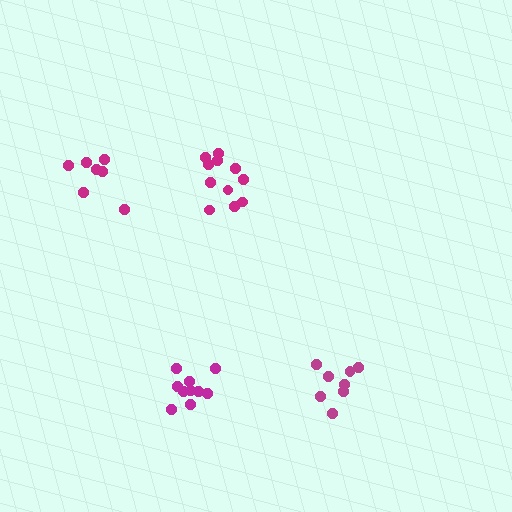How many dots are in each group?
Group 1: 10 dots, Group 2: 8 dots, Group 3: 7 dots, Group 4: 11 dots (36 total).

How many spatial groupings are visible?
There are 4 spatial groupings.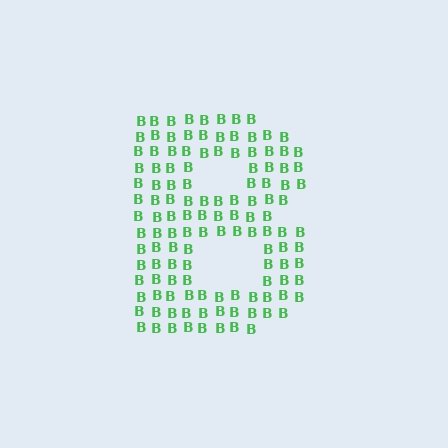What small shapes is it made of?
It is made of small letter B's.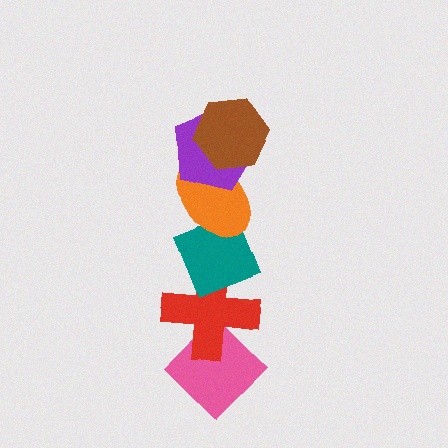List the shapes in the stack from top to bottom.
From top to bottom: the brown hexagon, the purple pentagon, the orange ellipse, the teal diamond, the red cross, the pink diamond.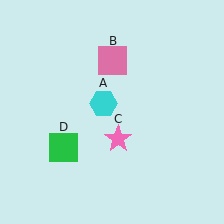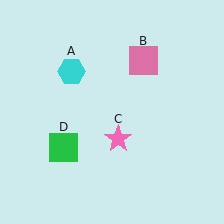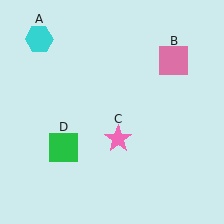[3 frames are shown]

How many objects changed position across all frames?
2 objects changed position: cyan hexagon (object A), pink square (object B).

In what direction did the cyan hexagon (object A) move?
The cyan hexagon (object A) moved up and to the left.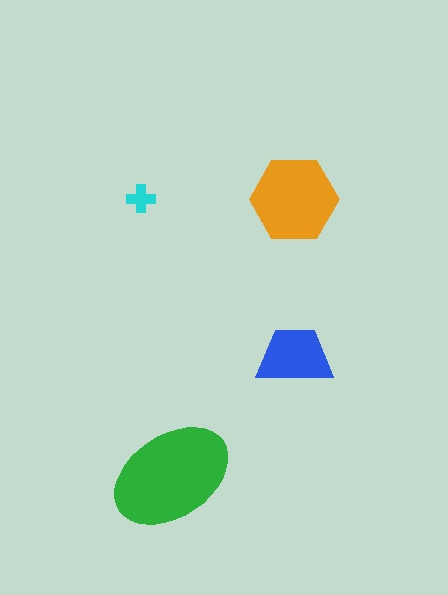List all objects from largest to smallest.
The green ellipse, the orange hexagon, the blue trapezoid, the cyan cross.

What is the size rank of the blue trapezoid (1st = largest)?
3rd.